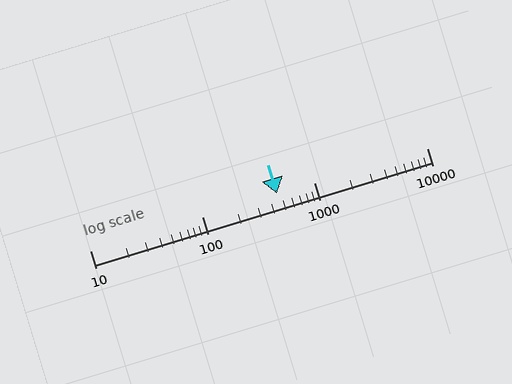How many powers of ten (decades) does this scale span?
The scale spans 3 decades, from 10 to 10000.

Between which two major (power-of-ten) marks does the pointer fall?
The pointer is between 100 and 1000.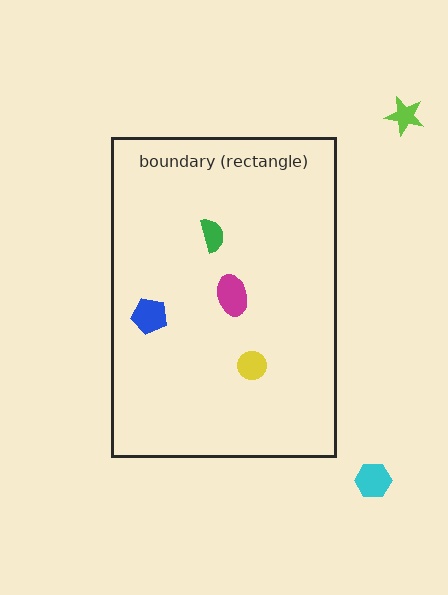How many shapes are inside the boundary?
4 inside, 2 outside.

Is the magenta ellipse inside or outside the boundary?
Inside.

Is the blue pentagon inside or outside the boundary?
Inside.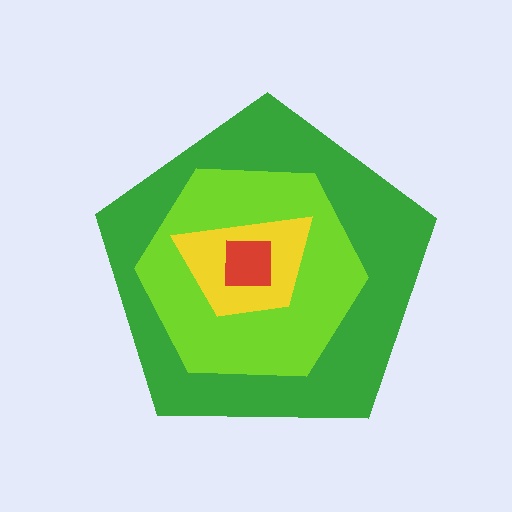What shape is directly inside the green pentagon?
The lime hexagon.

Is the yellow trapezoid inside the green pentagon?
Yes.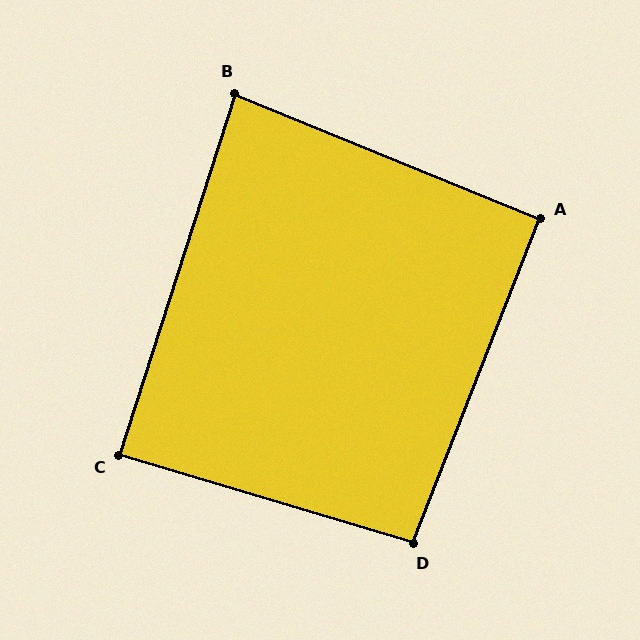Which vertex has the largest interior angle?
D, at approximately 95 degrees.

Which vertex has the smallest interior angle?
B, at approximately 85 degrees.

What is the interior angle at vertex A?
Approximately 91 degrees (approximately right).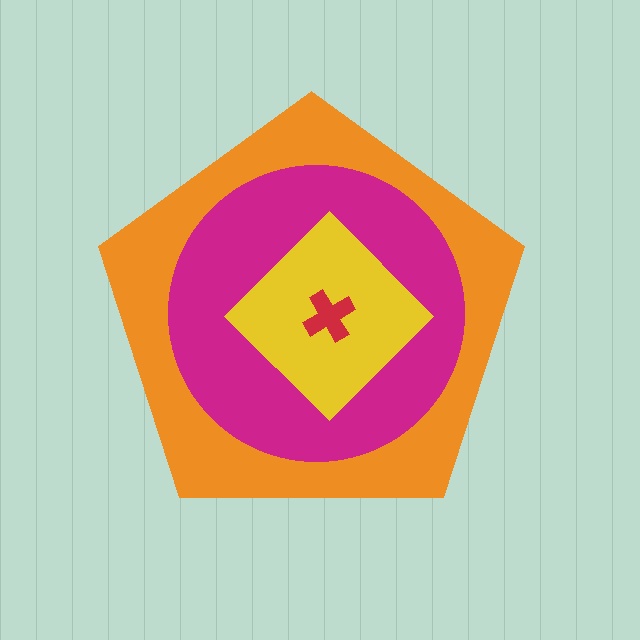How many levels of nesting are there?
4.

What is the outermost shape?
The orange pentagon.